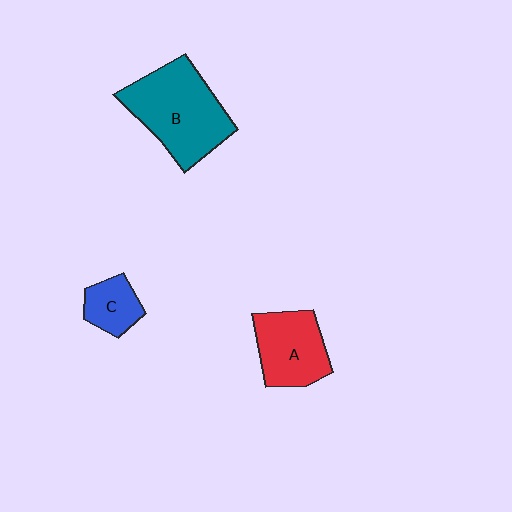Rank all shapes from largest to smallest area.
From largest to smallest: B (teal), A (red), C (blue).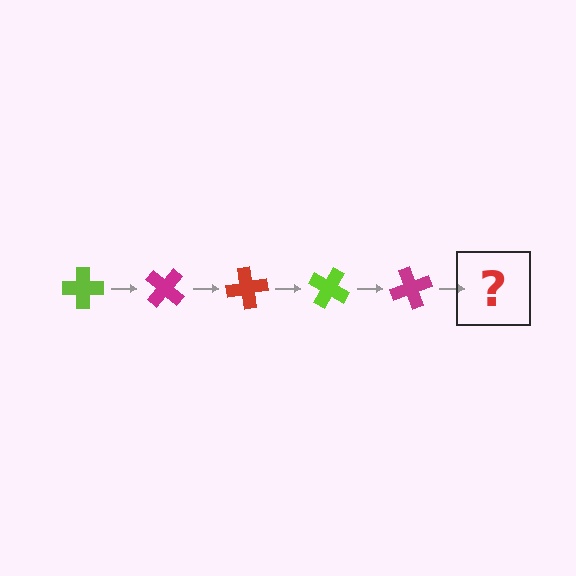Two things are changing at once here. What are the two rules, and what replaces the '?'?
The two rules are that it rotates 40 degrees each step and the color cycles through lime, magenta, and red. The '?' should be a red cross, rotated 200 degrees from the start.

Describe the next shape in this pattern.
It should be a red cross, rotated 200 degrees from the start.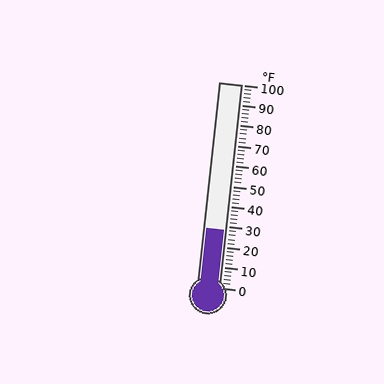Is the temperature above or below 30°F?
The temperature is below 30°F.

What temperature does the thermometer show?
The thermometer shows approximately 28°F.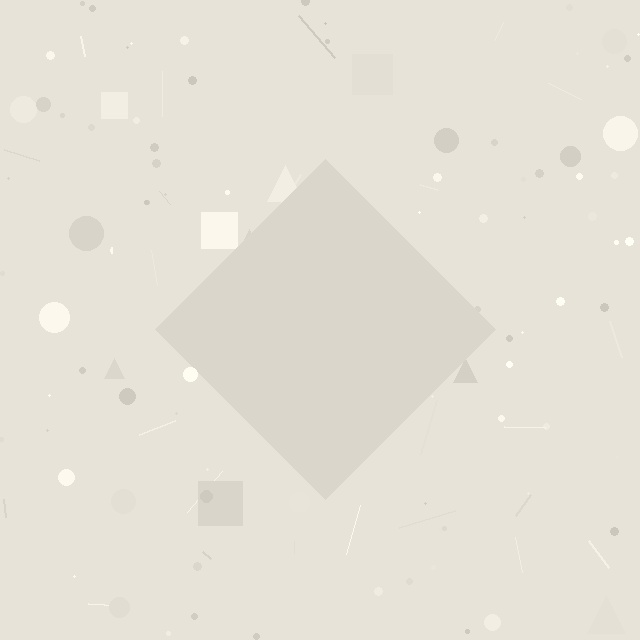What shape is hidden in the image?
A diamond is hidden in the image.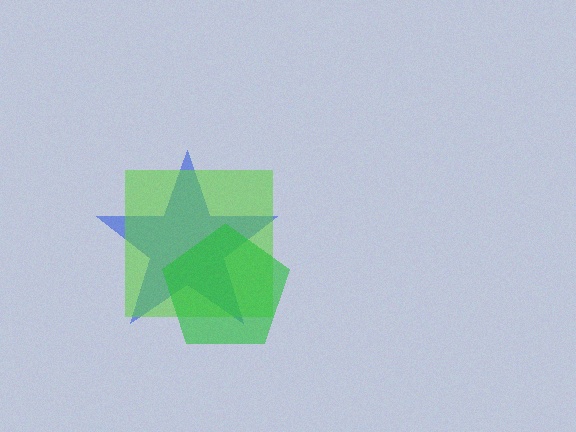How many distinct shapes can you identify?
There are 3 distinct shapes: a blue star, a lime square, a green pentagon.